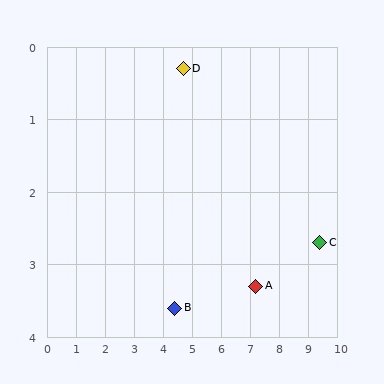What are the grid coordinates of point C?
Point C is at approximately (9.4, 2.7).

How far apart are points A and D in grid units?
Points A and D are about 3.9 grid units apart.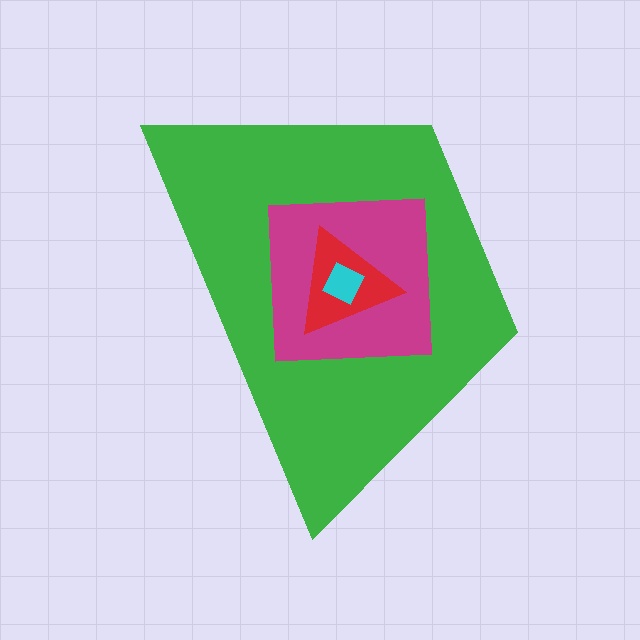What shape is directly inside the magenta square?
The red triangle.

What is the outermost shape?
The green trapezoid.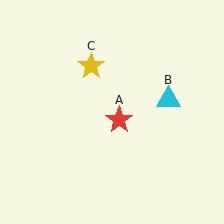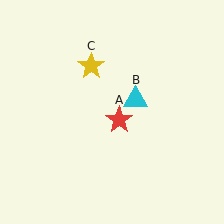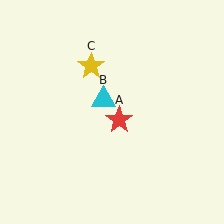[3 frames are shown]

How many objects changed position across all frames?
1 object changed position: cyan triangle (object B).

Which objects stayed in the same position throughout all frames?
Red star (object A) and yellow star (object C) remained stationary.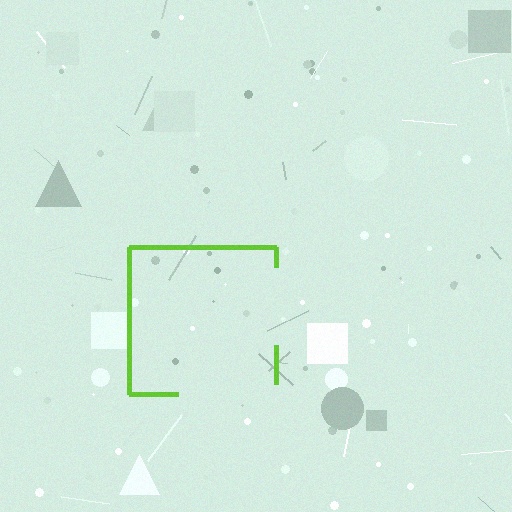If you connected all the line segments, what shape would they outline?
They would outline a square.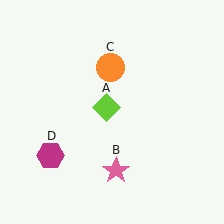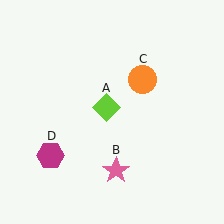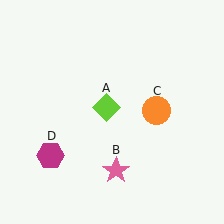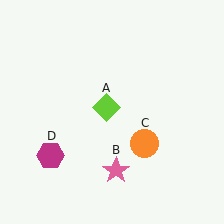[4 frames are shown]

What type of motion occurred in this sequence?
The orange circle (object C) rotated clockwise around the center of the scene.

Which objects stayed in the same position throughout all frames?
Lime diamond (object A) and pink star (object B) and magenta hexagon (object D) remained stationary.